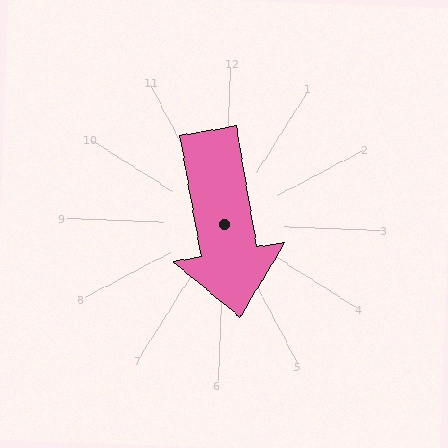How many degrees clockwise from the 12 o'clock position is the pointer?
Approximately 168 degrees.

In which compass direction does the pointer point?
South.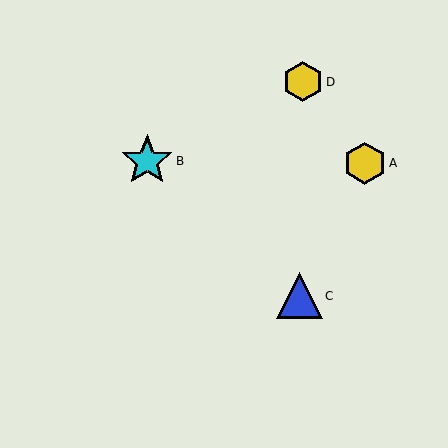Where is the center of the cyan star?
The center of the cyan star is at (147, 161).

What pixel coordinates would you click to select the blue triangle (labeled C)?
Click at (299, 296) to select the blue triangle C.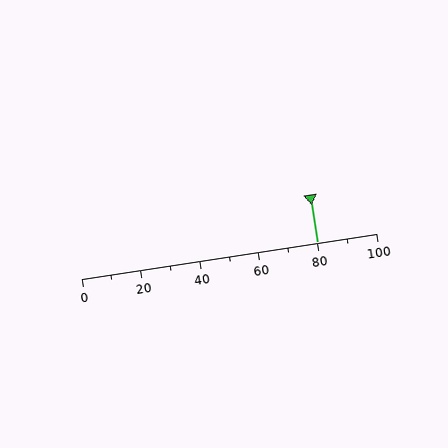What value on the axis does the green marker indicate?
The marker indicates approximately 80.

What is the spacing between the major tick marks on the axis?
The major ticks are spaced 20 apart.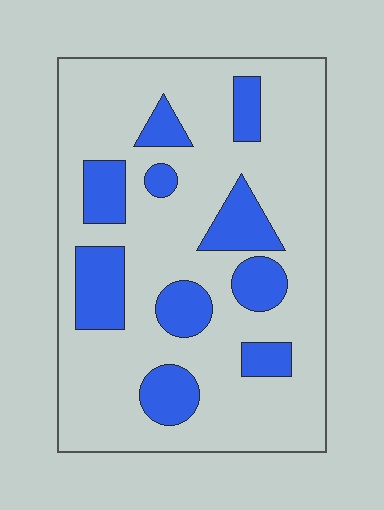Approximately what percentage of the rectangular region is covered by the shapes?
Approximately 25%.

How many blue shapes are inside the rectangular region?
10.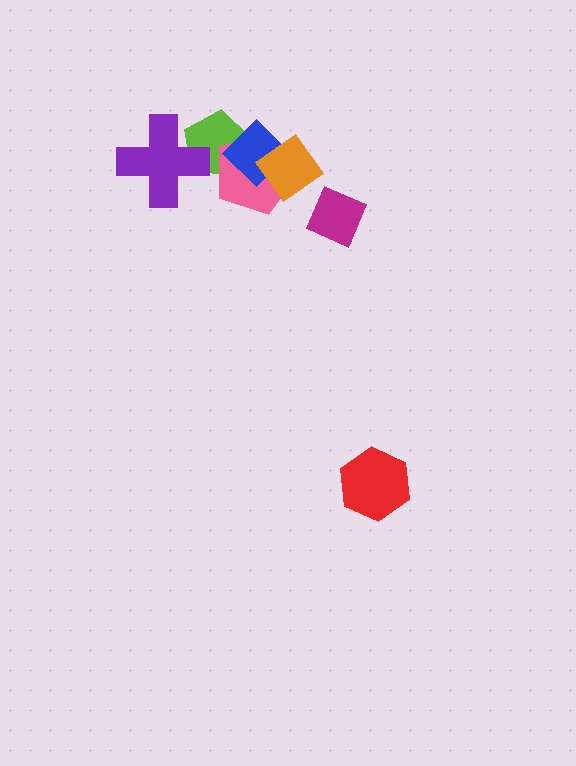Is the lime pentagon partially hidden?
Yes, it is partially covered by another shape.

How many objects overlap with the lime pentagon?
3 objects overlap with the lime pentagon.